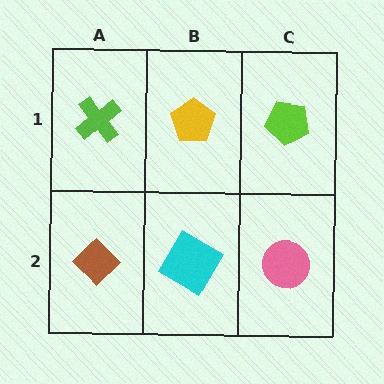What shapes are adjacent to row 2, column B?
A yellow pentagon (row 1, column B), a brown diamond (row 2, column A), a pink circle (row 2, column C).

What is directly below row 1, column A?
A brown diamond.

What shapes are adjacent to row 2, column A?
A lime cross (row 1, column A), a cyan square (row 2, column B).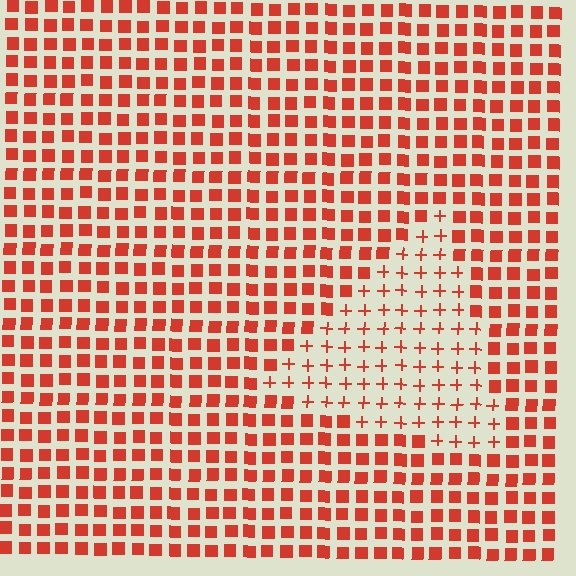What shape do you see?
I see a triangle.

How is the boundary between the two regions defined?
The boundary is defined by a change in element shape: plus signs inside vs. squares outside. All elements share the same color and spacing.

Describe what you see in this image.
The image is filled with small red elements arranged in a uniform grid. A triangle-shaped region contains plus signs, while the surrounding area contains squares. The boundary is defined purely by the change in element shape.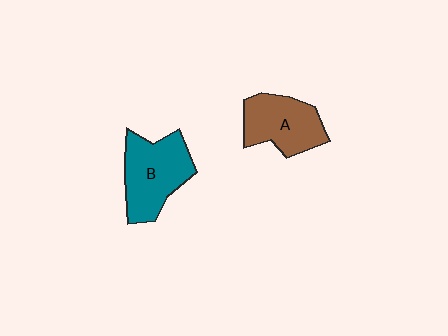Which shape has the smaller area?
Shape A (brown).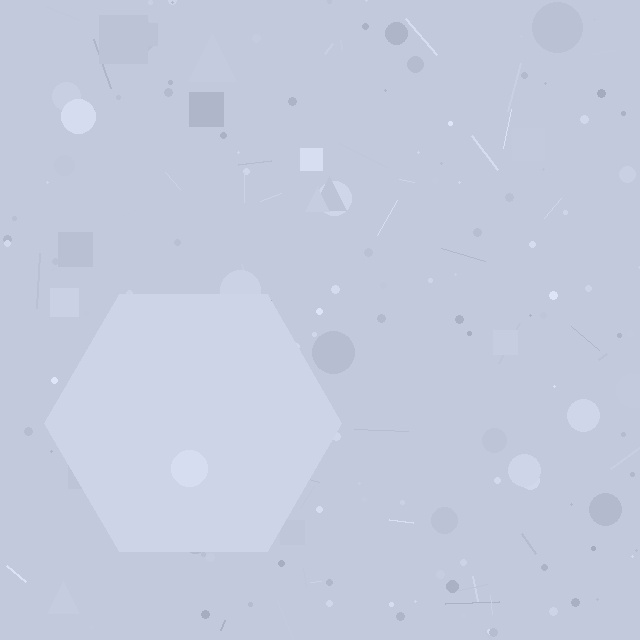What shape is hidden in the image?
A hexagon is hidden in the image.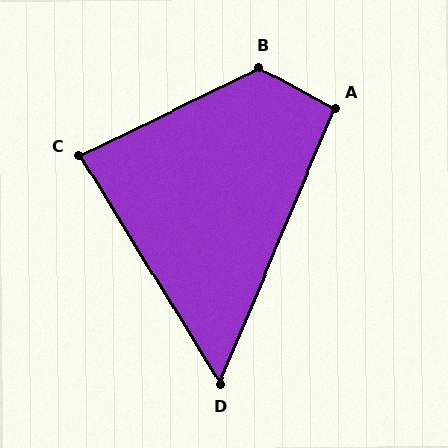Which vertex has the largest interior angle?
B, at approximately 126 degrees.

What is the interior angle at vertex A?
Approximately 96 degrees (obtuse).